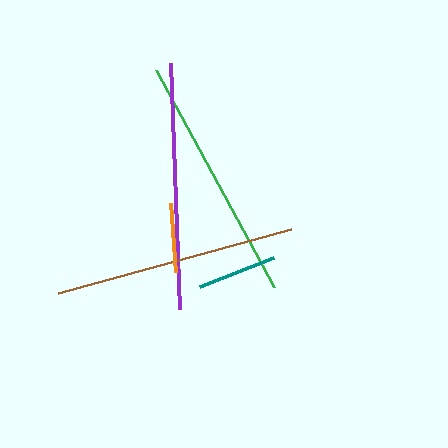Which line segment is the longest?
The green line is the longest at approximately 247 pixels.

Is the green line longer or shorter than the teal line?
The green line is longer than the teal line.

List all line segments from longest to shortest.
From longest to shortest: green, purple, brown, teal, orange.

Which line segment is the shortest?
The orange line is the shortest at approximately 69 pixels.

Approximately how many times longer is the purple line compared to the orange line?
The purple line is approximately 3.5 times the length of the orange line.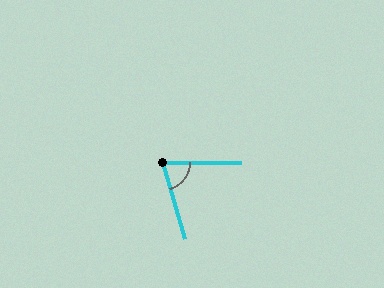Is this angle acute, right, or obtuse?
It is acute.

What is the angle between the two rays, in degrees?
Approximately 74 degrees.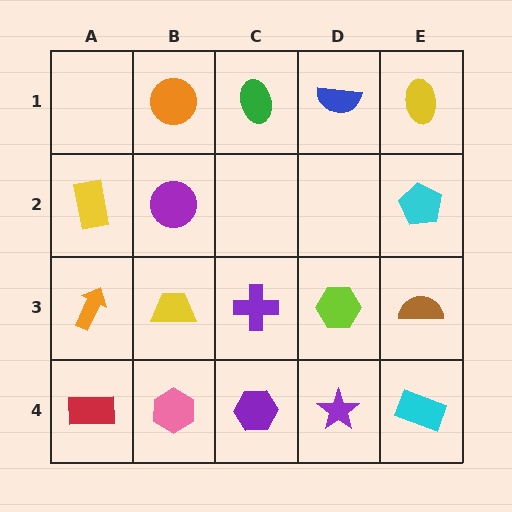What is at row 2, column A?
A yellow rectangle.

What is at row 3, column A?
An orange arrow.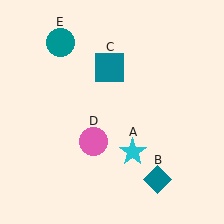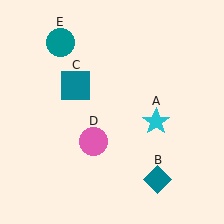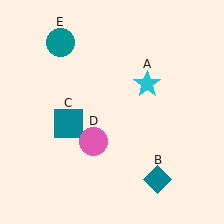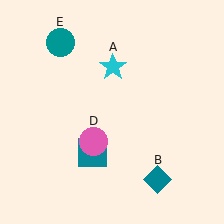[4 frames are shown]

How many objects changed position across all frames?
2 objects changed position: cyan star (object A), teal square (object C).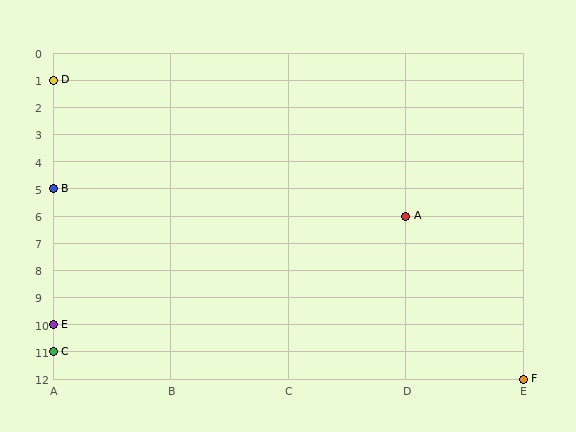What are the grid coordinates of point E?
Point E is at grid coordinates (A, 10).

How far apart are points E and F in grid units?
Points E and F are 4 columns and 2 rows apart (about 4.5 grid units diagonally).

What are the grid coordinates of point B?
Point B is at grid coordinates (A, 5).